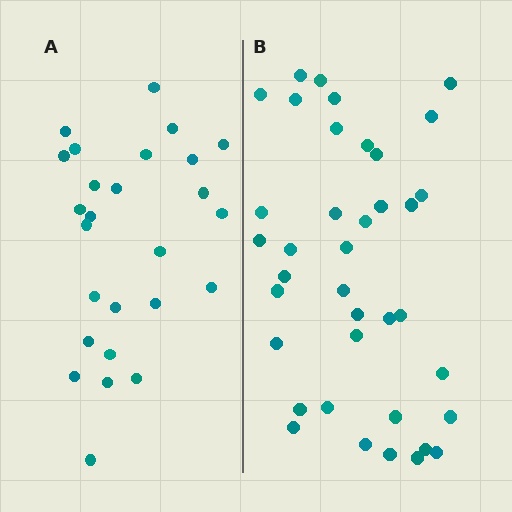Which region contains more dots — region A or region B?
Region B (the right region) has more dots.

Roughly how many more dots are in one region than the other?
Region B has roughly 12 or so more dots than region A.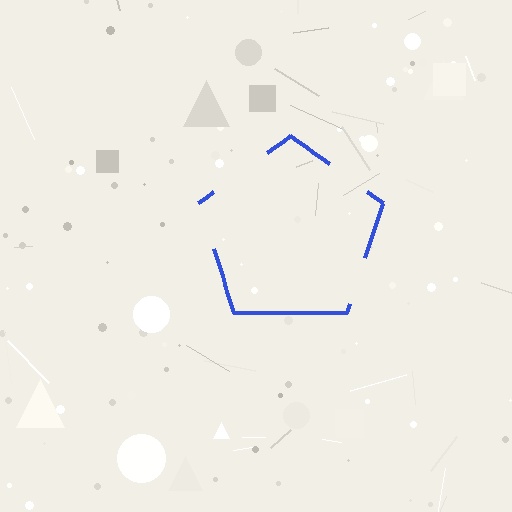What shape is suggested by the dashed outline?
The dashed outline suggests a pentagon.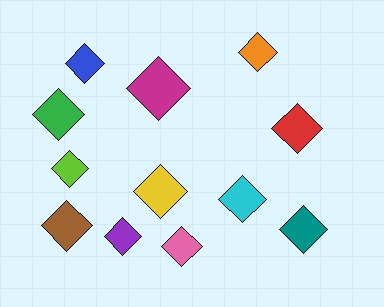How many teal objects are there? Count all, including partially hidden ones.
There is 1 teal object.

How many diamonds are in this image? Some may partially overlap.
There are 12 diamonds.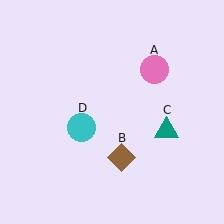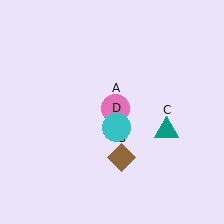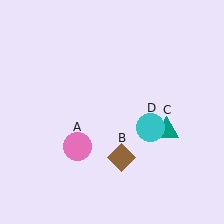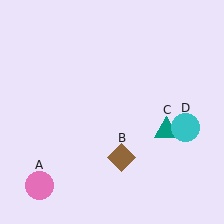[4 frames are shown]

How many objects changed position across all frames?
2 objects changed position: pink circle (object A), cyan circle (object D).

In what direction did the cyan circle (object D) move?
The cyan circle (object D) moved right.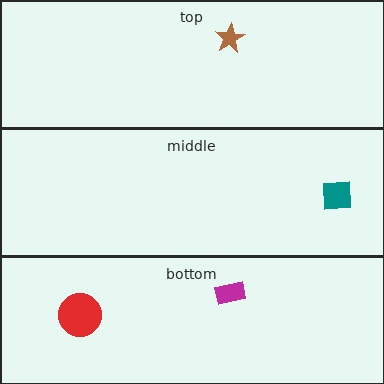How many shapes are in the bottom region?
2.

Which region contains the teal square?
The middle region.